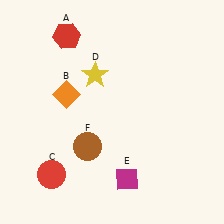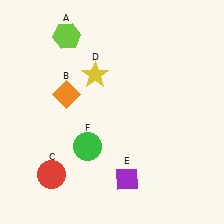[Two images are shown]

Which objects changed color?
A changed from red to lime. E changed from magenta to purple. F changed from brown to green.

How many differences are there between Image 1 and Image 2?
There are 3 differences between the two images.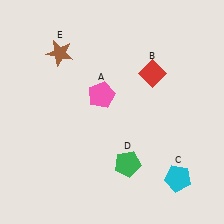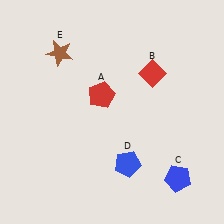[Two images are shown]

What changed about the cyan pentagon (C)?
In Image 1, C is cyan. In Image 2, it changed to blue.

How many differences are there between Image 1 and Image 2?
There are 3 differences between the two images.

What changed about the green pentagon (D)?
In Image 1, D is green. In Image 2, it changed to blue.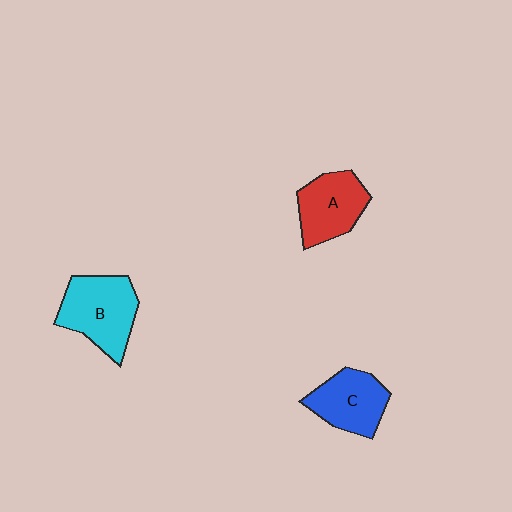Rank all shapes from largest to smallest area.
From largest to smallest: B (cyan), A (red), C (blue).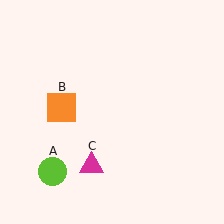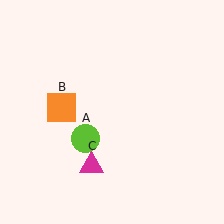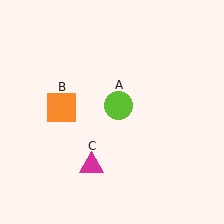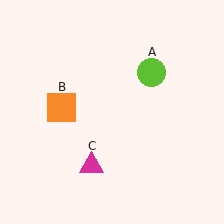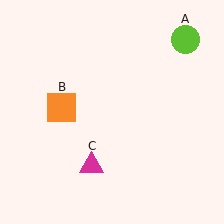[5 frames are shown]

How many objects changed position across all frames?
1 object changed position: lime circle (object A).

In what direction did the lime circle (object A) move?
The lime circle (object A) moved up and to the right.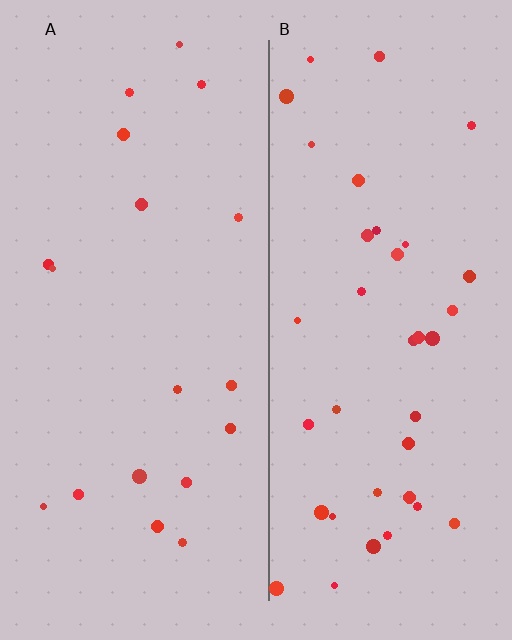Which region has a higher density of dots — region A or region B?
B (the right).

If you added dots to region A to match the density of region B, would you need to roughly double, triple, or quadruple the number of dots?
Approximately double.